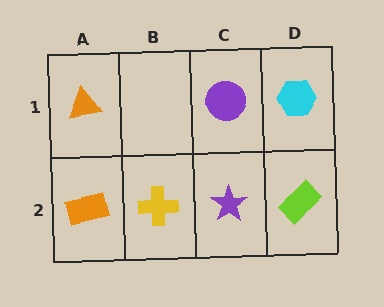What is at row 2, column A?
An orange rectangle.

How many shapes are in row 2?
4 shapes.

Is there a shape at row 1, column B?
No, that cell is empty.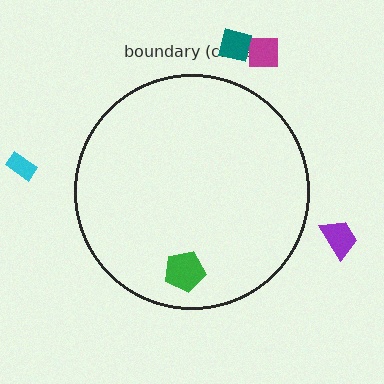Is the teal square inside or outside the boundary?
Outside.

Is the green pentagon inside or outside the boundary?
Inside.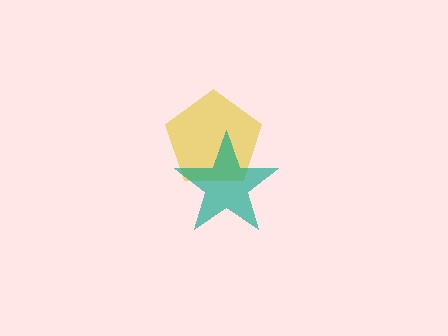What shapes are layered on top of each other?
The layered shapes are: a yellow pentagon, a teal star.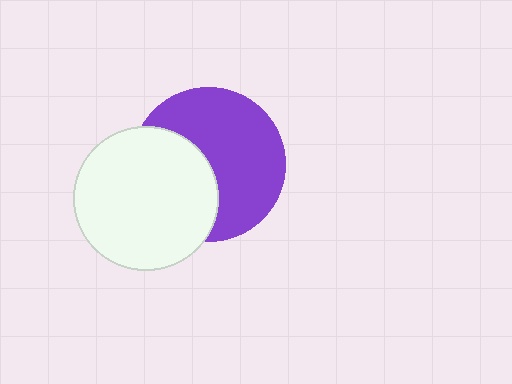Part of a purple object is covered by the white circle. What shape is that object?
It is a circle.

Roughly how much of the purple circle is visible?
About half of it is visible (roughly 60%).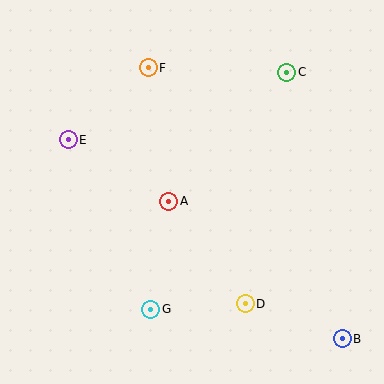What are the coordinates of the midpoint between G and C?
The midpoint between G and C is at (219, 191).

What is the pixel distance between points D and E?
The distance between D and E is 241 pixels.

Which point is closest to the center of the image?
Point A at (169, 201) is closest to the center.